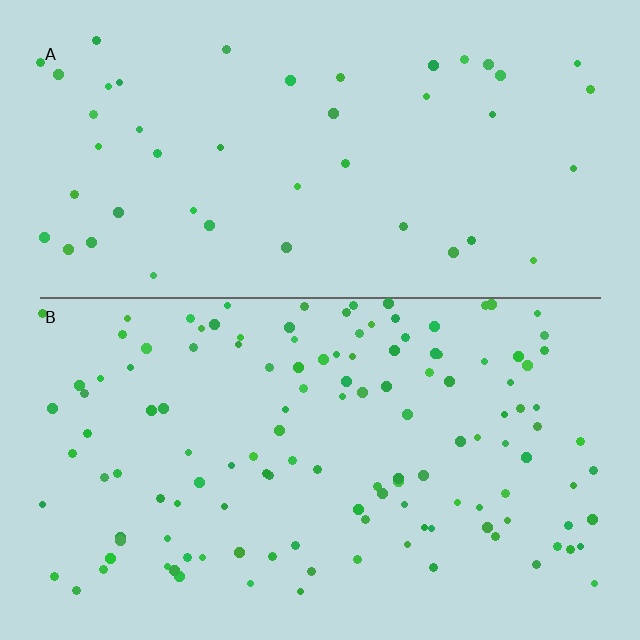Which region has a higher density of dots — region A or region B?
B (the bottom).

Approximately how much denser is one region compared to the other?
Approximately 2.8× — region B over region A.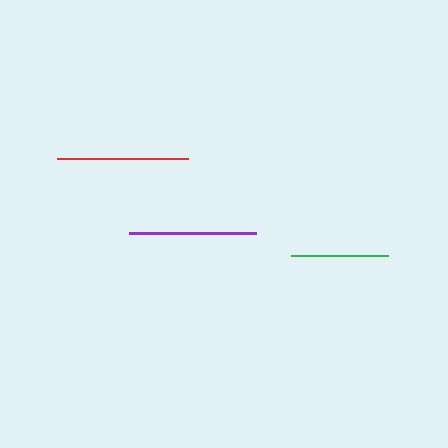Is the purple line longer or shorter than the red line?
The red line is longer than the purple line.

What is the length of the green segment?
The green segment is approximately 97 pixels long.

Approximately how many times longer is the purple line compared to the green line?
The purple line is approximately 1.3 times the length of the green line.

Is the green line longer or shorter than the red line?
The red line is longer than the green line.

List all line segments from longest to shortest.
From longest to shortest: red, purple, green.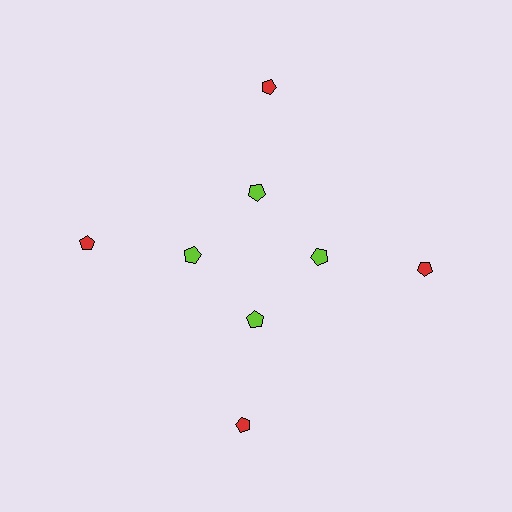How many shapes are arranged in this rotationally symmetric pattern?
There are 8 shapes, arranged in 4 groups of 2.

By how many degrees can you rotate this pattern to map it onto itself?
The pattern maps onto itself every 90 degrees of rotation.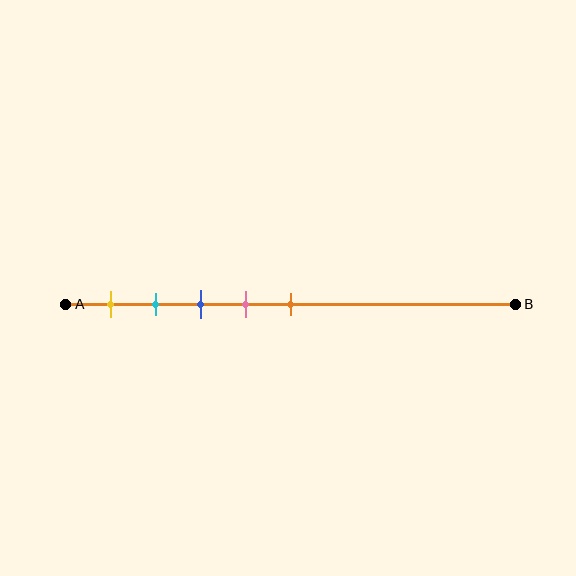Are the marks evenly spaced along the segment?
Yes, the marks are approximately evenly spaced.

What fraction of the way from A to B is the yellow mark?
The yellow mark is approximately 10% (0.1) of the way from A to B.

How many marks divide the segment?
There are 5 marks dividing the segment.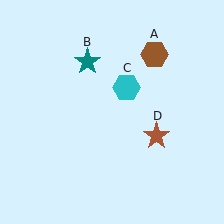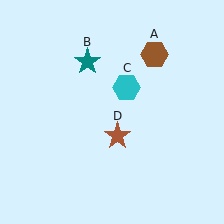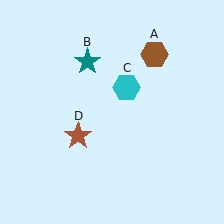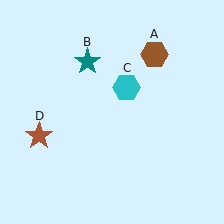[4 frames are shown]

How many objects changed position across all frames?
1 object changed position: brown star (object D).